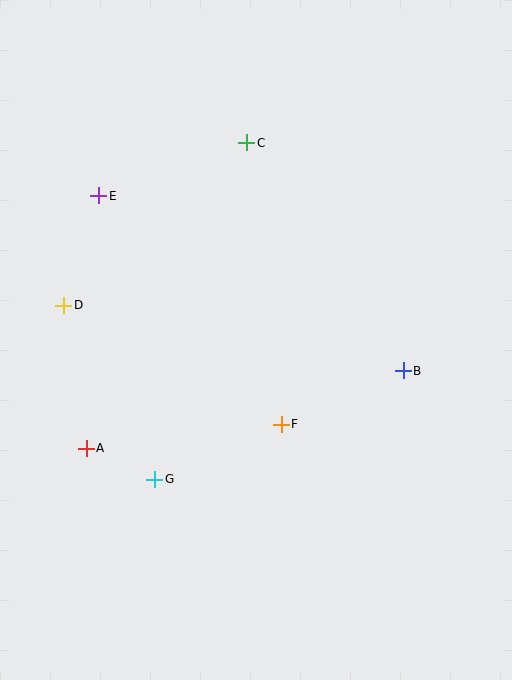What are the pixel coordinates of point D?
Point D is at (64, 305).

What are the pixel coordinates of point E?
Point E is at (99, 196).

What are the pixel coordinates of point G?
Point G is at (155, 479).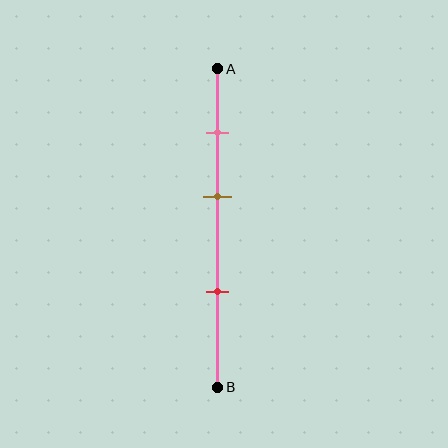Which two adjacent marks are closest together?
The pink and brown marks are the closest adjacent pair.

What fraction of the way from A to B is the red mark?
The red mark is approximately 70% (0.7) of the way from A to B.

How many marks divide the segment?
There are 3 marks dividing the segment.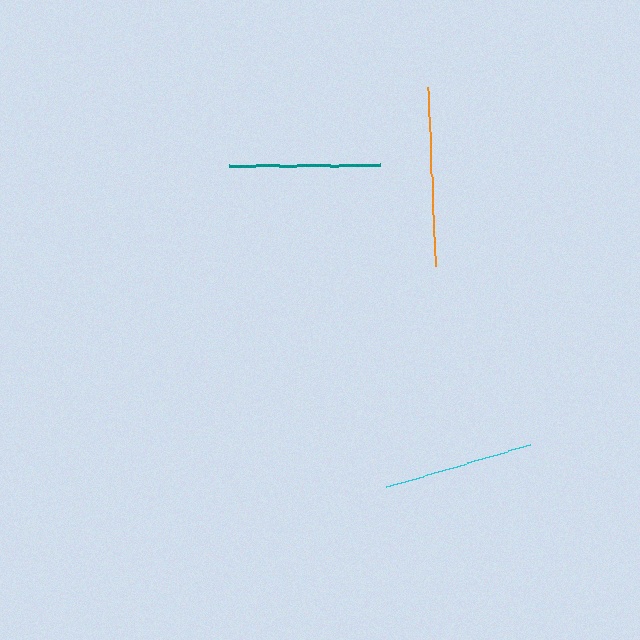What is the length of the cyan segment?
The cyan segment is approximately 150 pixels long.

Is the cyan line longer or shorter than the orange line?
The orange line is longer than the cyan line.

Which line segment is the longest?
The orange line is the longest at approximately 179 pixels.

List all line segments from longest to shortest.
From longest to shortest: orange, teal, cyan.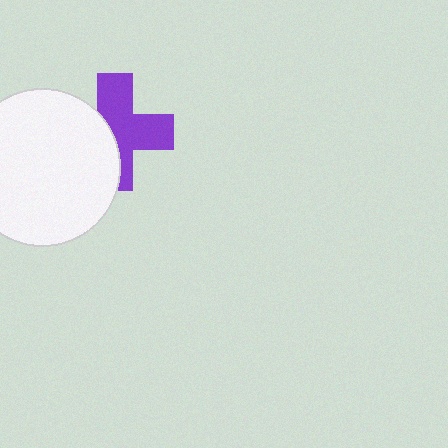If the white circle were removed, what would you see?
You would see the complete purple cross.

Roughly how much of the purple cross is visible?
About half of it is visible (roughly 59%).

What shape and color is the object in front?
The object in front is a white circle.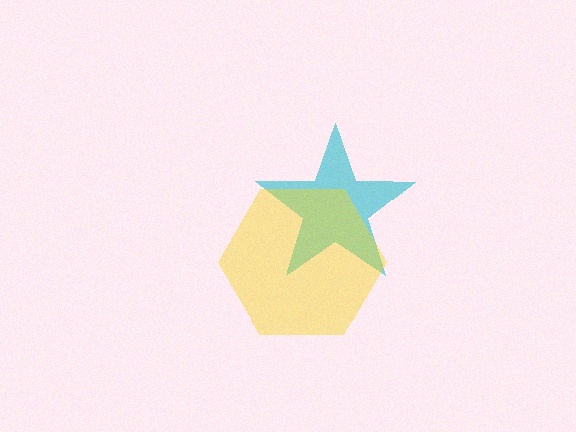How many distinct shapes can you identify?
There are 2 distinct shapes: a cyan star, a yellow hexagon.